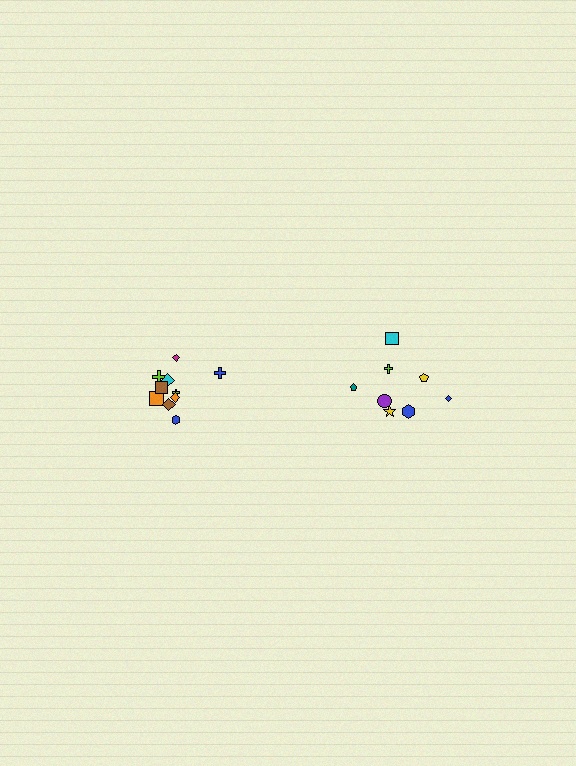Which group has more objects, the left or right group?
The left group.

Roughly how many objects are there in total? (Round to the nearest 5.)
Roughly 20 objects in total.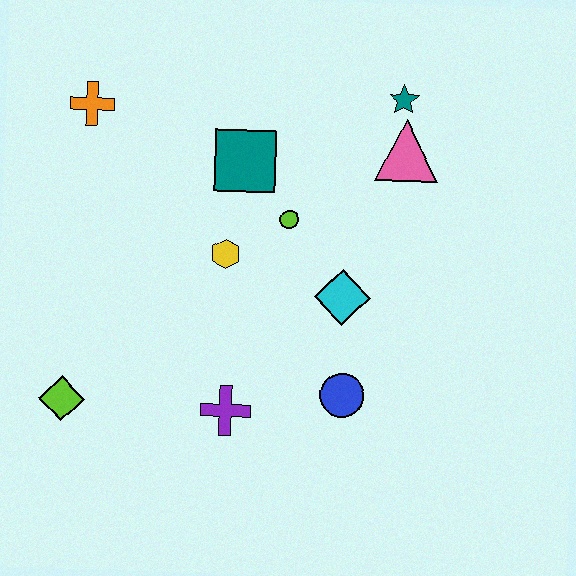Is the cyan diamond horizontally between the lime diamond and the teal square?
No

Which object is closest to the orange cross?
The teal square is closest to the orange cross.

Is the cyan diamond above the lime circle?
No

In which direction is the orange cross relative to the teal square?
The orange cross is to the left of the teal square.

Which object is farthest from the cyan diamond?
The orange cross is farthest from the cyan diamond.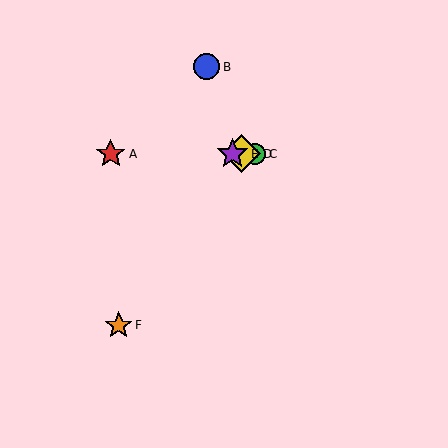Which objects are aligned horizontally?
Objects A, C, D, E are aligned horizontally.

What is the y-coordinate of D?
Object D is at y≈154.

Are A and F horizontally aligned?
No, A is at y≈154 and F is at y≈325.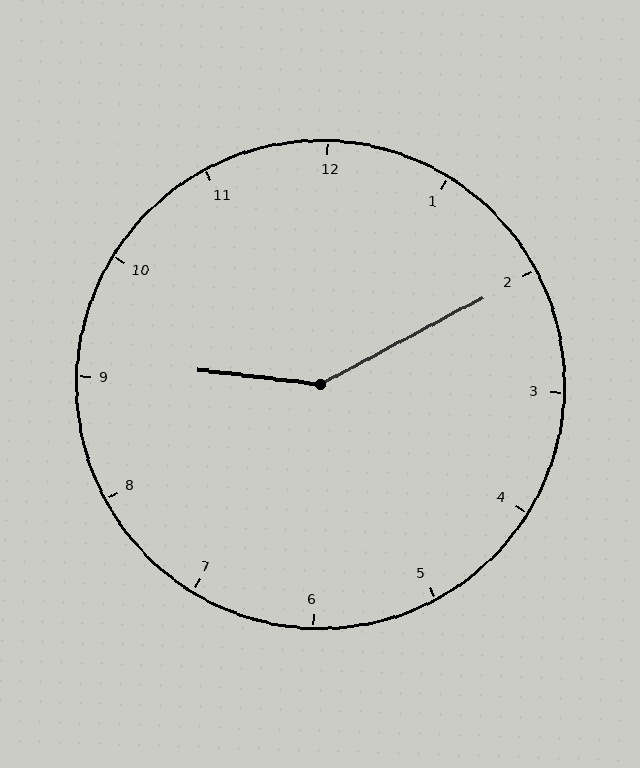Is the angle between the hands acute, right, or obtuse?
It is obtuse.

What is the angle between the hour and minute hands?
Approximately 145 degrees.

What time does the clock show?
9:10.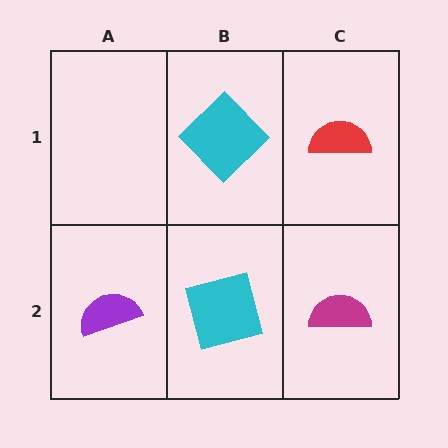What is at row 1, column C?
A red semicircle.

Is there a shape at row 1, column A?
No, that cell is empty.